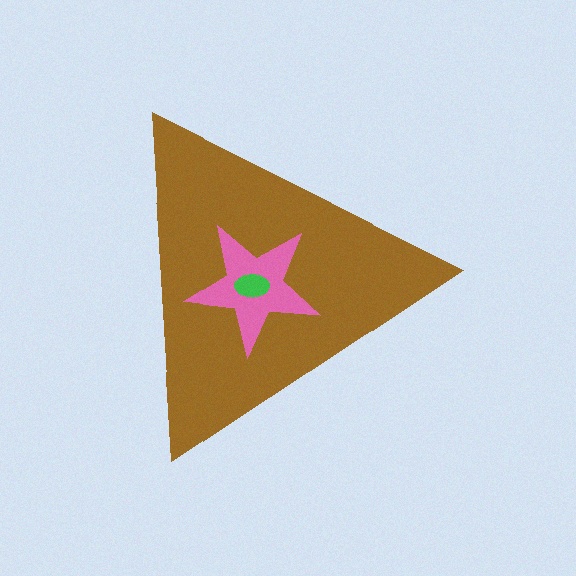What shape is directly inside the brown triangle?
The pink star.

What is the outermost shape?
The brown triangle.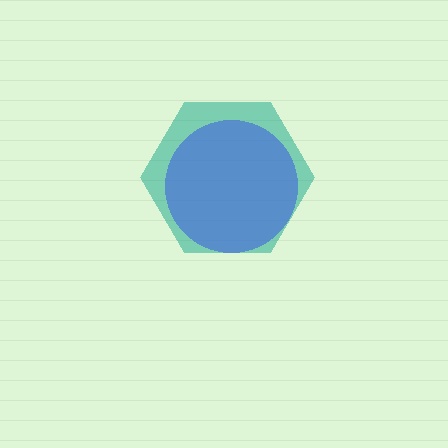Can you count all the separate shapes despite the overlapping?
Yes, there are 2 separate shapes.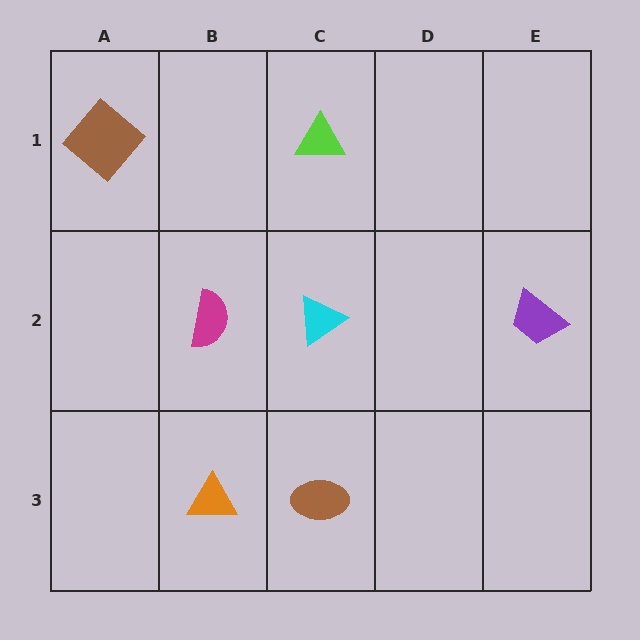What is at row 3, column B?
An orange triangle.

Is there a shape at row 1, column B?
No, that cell is empty.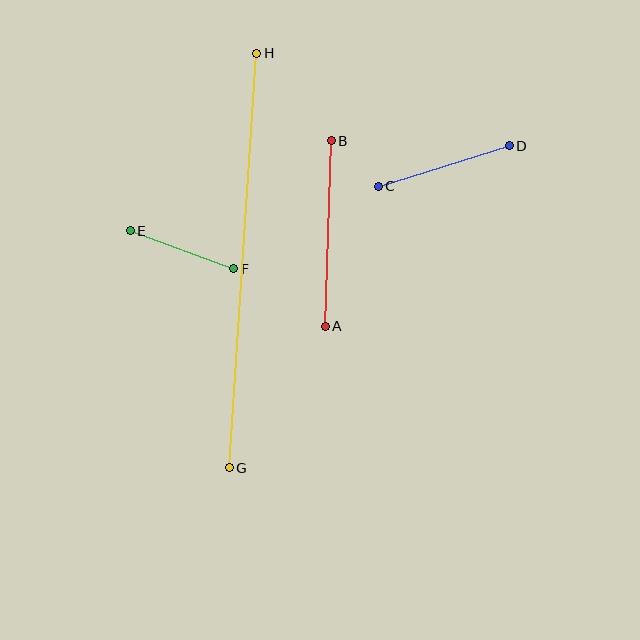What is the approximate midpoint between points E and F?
The midpoint is at approximately (182, 250) pixels.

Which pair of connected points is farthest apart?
Points G and H are farthest apart.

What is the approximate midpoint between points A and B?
The midpoint is at approximately (328, 234) pixels.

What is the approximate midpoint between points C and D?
The midpoint is at approximately (444, 166) pixels.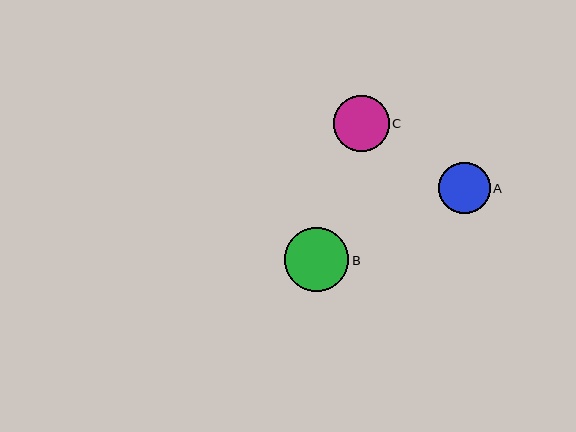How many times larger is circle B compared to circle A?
Circle B is approximately 1.2 times the size of circle A.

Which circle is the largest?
Circle B is the largest with a size of approximately 64 pixels.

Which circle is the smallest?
Circle A is the smallest with a size of approximately 52 pixels.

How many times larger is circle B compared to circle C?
Circle B is approximately 1.2 times the size of circle C.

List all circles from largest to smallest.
From largest to smallest: B, C, A.